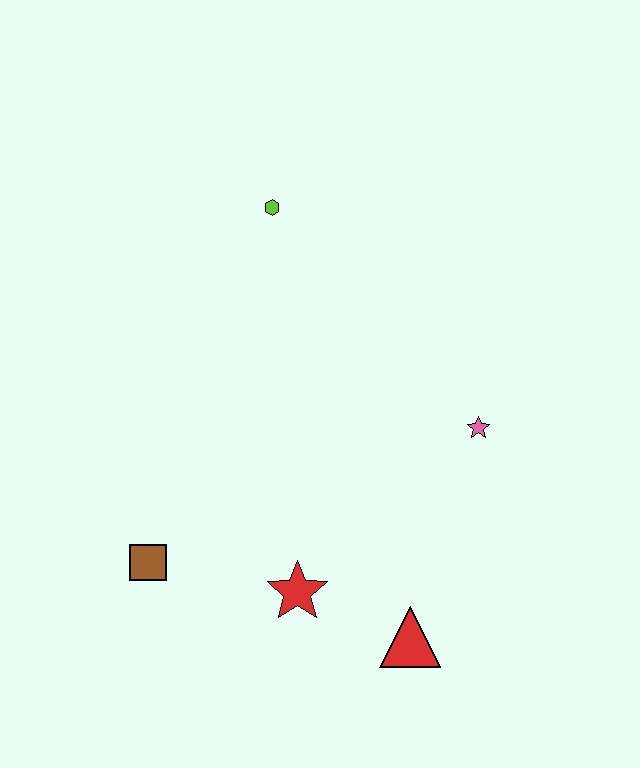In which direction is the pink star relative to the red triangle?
The pink star is above the red triangle.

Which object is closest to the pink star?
The red triangle is closest to the pink star.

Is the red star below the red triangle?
No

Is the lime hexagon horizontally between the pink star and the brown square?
Yes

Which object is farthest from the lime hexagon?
The red triangle is farthest from the lime hexagon.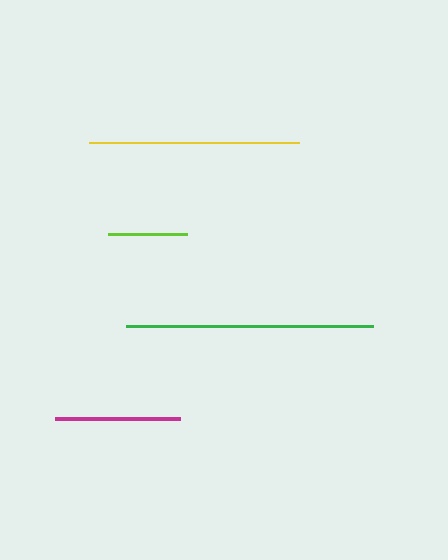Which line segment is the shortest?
The lime line is the shortest at approximately 79 pixels.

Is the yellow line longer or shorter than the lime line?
The yellow line is longer than the lime line.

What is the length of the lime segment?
The lime segment is approximately 79 pixels long.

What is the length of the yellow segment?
The yellow segment is approximately 210 pixels long.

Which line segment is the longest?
The green line is the longest at approximately 246 pixels.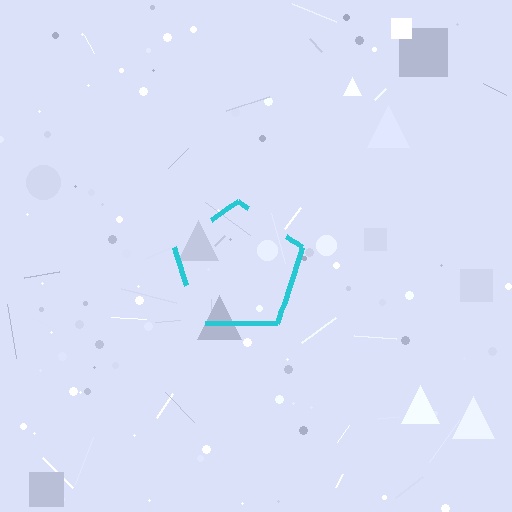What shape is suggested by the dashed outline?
The dashed outline suggests a pentagon.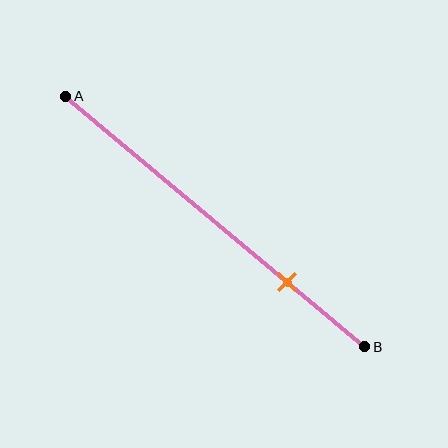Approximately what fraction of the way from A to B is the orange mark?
The orange mark is approximately 75% of the way from A to B.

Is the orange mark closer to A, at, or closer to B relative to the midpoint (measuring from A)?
The orange mark is closer to point B than the midpoint of segment AB.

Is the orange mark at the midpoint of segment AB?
No, the mark is at about 75% from A, not at the 50% midpoint.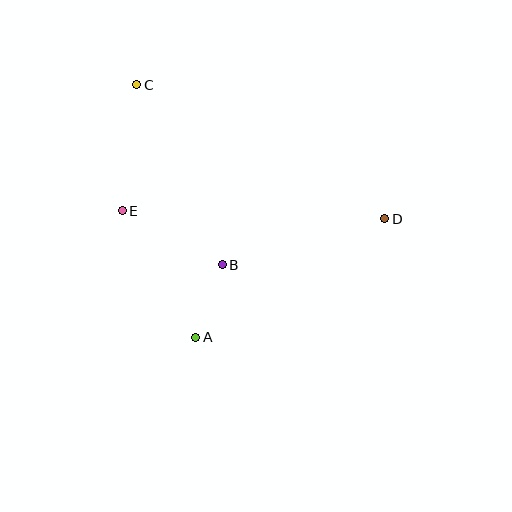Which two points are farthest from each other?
Points C and D are farthest from each other.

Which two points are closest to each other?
Points A and B are closest to each other.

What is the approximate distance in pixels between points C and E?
The distance between C and E is approximately 126 pixels.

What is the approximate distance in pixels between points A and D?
The distance between A and D is approximately 223 pixels.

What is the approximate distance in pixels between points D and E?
The distance between D and E is approximately 262 pixels.